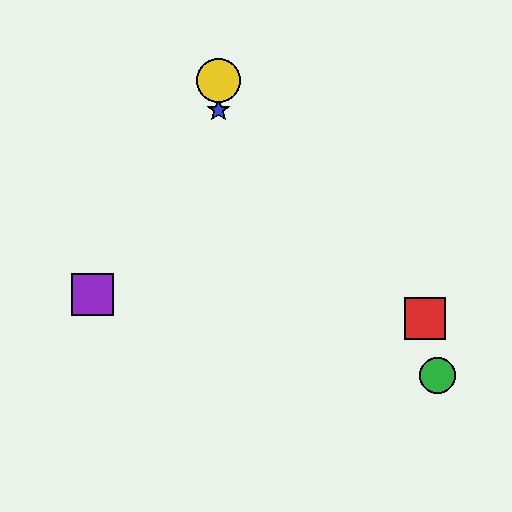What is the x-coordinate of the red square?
The red square is at x≈425.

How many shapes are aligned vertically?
2 shapes (the blue star, the yellow circle) are aligned vertically.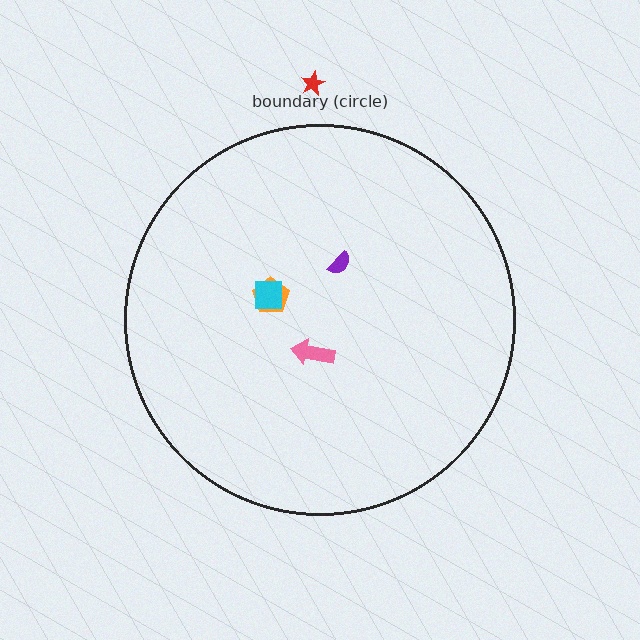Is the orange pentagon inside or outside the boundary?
Inside.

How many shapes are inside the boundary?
4 inside, 1 outside.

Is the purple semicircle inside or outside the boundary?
Inside.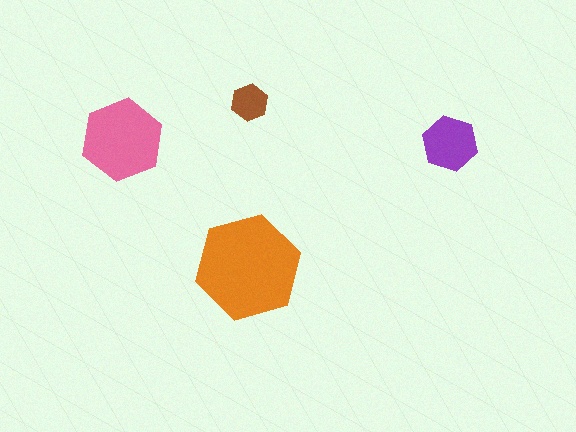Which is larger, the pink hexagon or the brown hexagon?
The pink one.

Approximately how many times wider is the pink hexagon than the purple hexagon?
About 1.5 times wider.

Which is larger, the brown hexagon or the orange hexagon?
The orange one.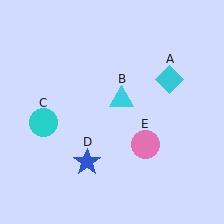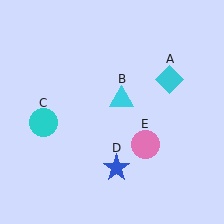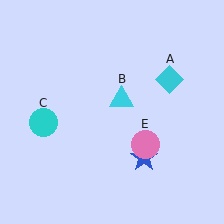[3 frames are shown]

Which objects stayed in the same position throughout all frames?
Cyan diamond (object A) and cyan triangle (object B) and cyan circle (object C) and pink circle (object E) remained stationary.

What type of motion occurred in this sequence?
The blue star (object D) rotated counterclockwise around the center of the scene.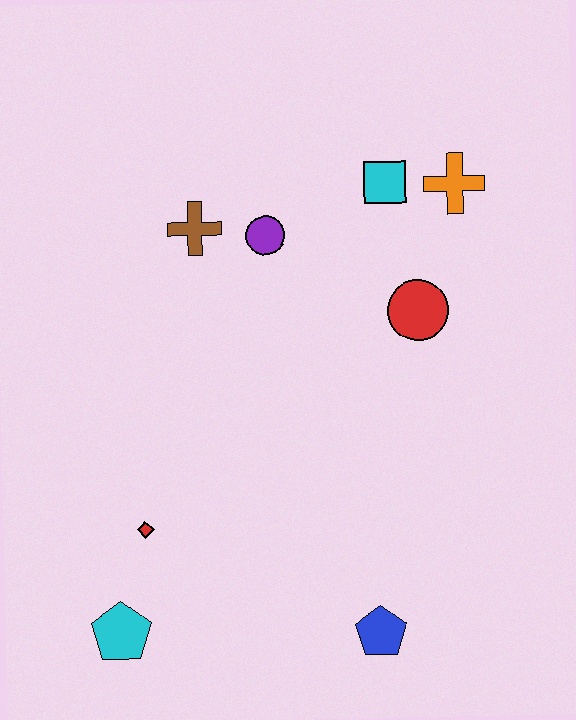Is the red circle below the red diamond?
No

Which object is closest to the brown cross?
The purple circle is closest to the brown cross.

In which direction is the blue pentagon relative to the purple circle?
The blue pentagon is below the purple circle.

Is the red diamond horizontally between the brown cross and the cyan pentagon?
Yes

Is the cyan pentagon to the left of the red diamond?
Yes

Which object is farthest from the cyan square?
The cyan pentagon is farthest from the cyan square.